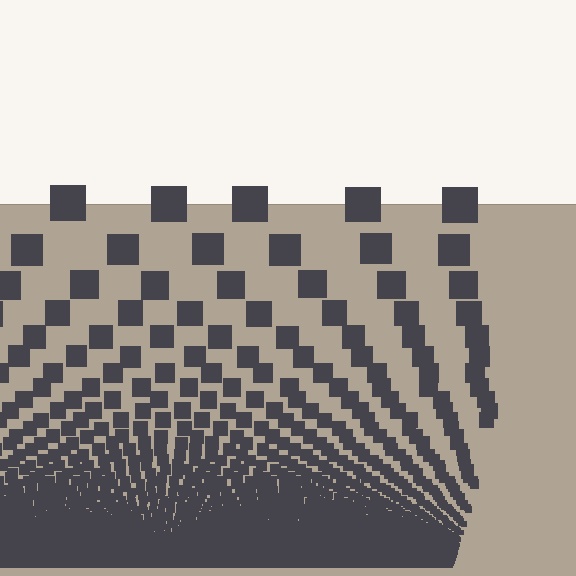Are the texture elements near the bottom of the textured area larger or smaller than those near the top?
Smaller. The gradient is inverted — elements near the bottom are smaller and denser.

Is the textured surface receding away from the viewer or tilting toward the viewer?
The surface appears to tilt toward the viewer. Texture elements get larger and sparser toward the top.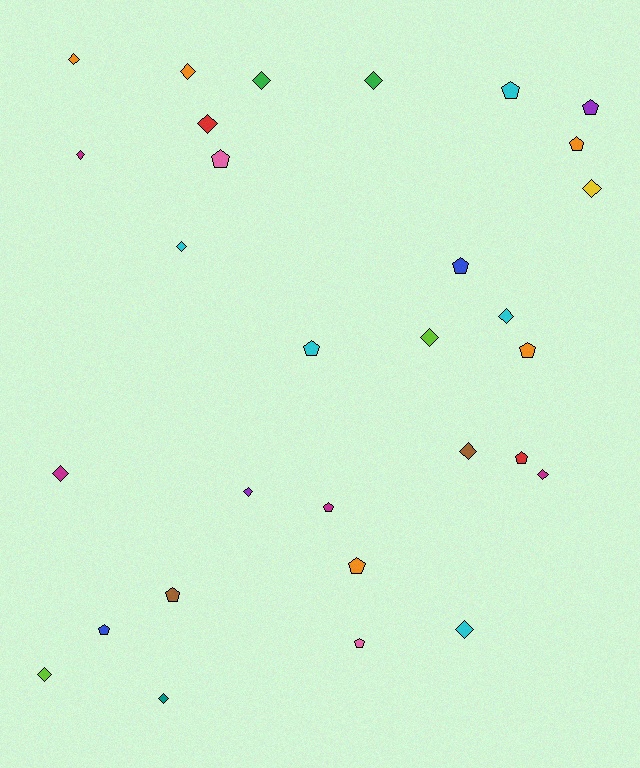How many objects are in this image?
There are 30 objects.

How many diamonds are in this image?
There are 17 diamonds.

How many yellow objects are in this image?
There is 1 yellow object.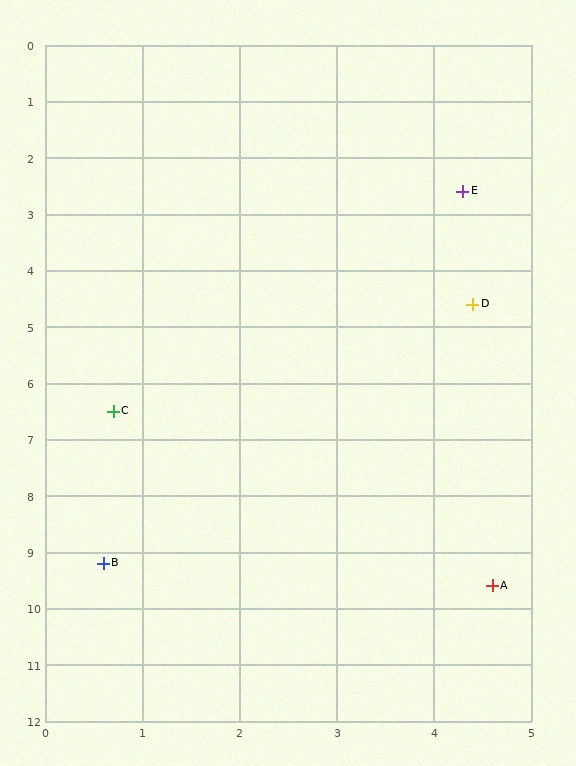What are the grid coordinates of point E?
Point E is at approximately (4.3, 2.6).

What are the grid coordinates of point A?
Point A is at approximately (4.6, 9.6).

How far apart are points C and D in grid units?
Points C and D are about 4.2 grid units apart.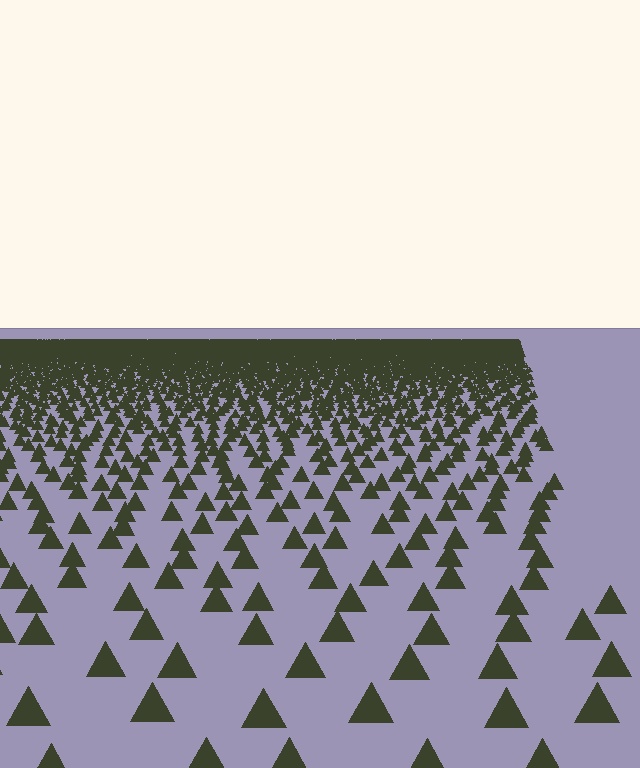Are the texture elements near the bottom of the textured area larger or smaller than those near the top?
Larger. Near the bottom, elements are closer to the viewer and appear at a bigger on-screen size.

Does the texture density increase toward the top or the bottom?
Density increases toward the top.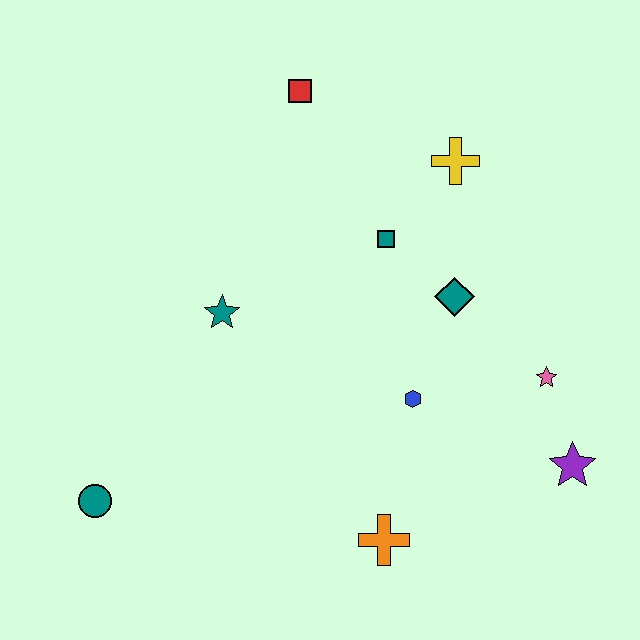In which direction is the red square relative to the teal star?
The red square is above the teal star.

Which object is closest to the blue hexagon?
The teal diamond is closest to the blue hexagon.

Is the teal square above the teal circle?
Yes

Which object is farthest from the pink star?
The teal circle is farthest from the pink star.